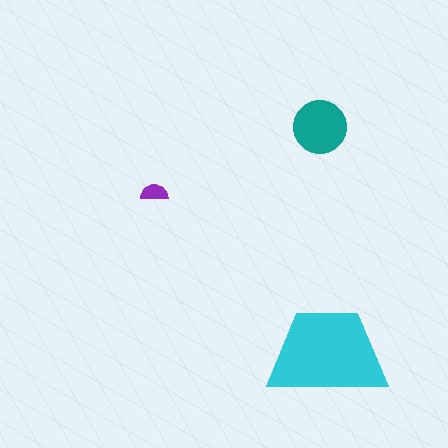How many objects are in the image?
There are 3 objects in the image.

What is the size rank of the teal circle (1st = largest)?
2nd.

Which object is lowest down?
The cyan trapezoid is bottommost.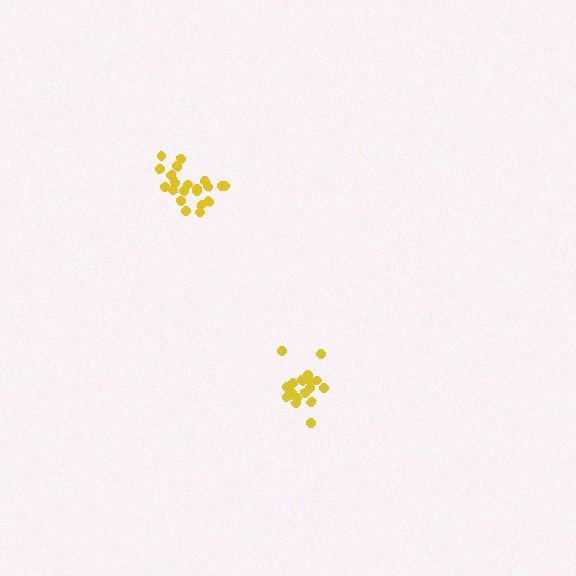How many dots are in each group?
Group 1: 21 dots, Group 2: 17 dots (38 total).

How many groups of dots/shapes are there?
There are 2 groups.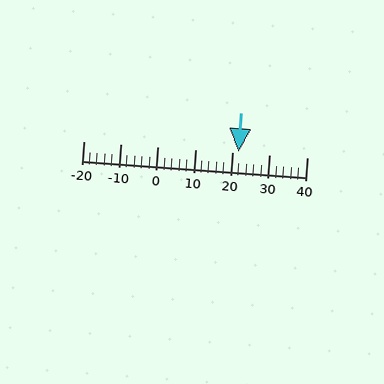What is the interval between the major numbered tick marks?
The major tick marks are spaced 10 units apart.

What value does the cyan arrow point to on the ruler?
The cyan arrow points to approximately 22.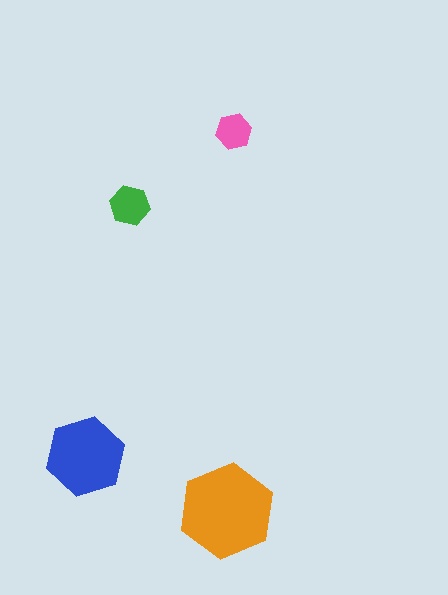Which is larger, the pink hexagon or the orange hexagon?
The orange one.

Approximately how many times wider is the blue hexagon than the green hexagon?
About 2 times wider.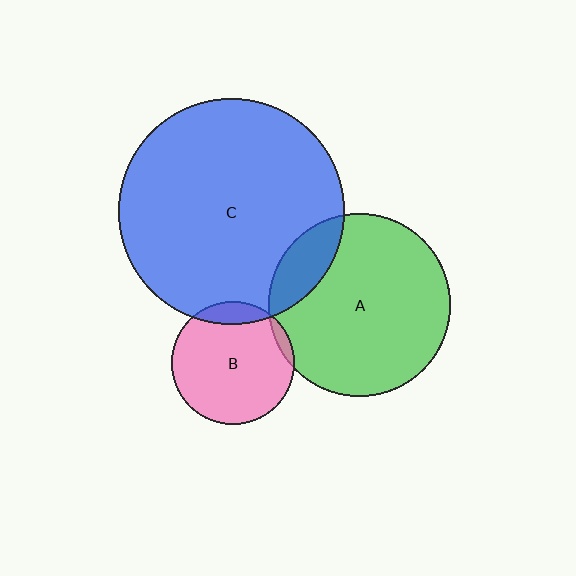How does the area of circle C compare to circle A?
Approximately 1.5 times.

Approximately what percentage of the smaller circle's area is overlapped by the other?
Approximately 5%.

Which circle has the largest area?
Circle C (blue).